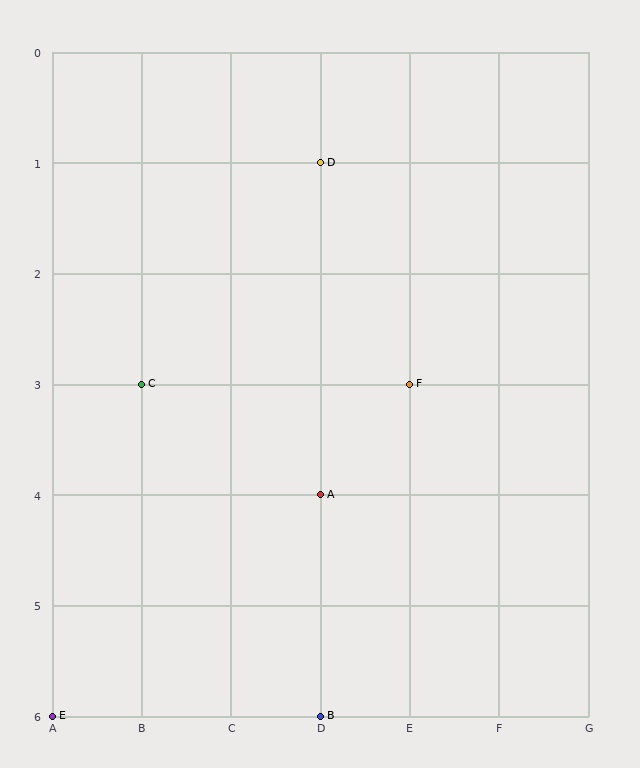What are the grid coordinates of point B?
Point B is at grid coordinates (D, 6).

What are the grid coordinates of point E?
Point E is at grid coordinates (A, 6).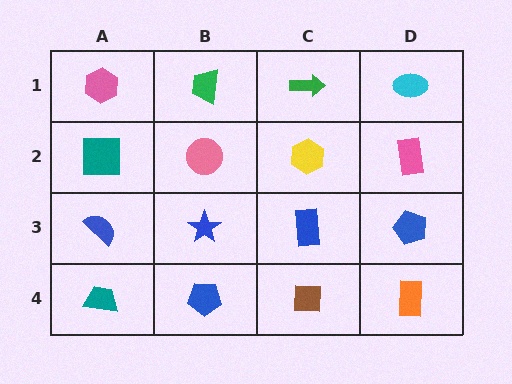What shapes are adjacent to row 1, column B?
A pink circle (row 2, column B), a pink hexagon (row 1, column A), a green arrow (row 1, column C).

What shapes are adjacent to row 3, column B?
A pink circle (row 2, column B), a blue pentagon (row 4, column B), a blue semicircle (row 3, column A), a blue rectangle (row 3, column C).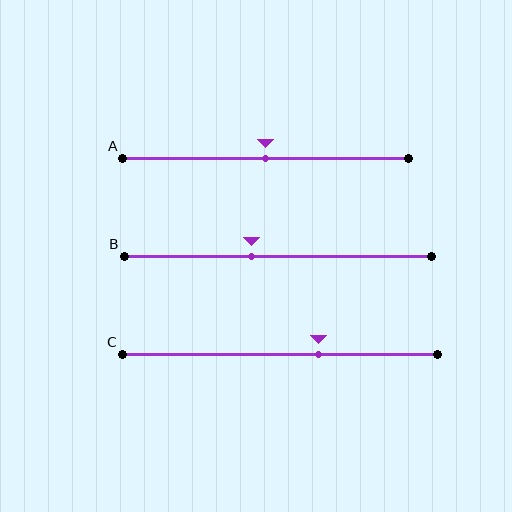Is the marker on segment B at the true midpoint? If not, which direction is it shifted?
No, the marker on segment B is shifted to the left by about 9% of the segment length.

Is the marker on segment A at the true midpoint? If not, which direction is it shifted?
Yes, the marker on segment A is at the true midpoint.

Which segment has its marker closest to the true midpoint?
Segment A has its marker closest to the true midpoint.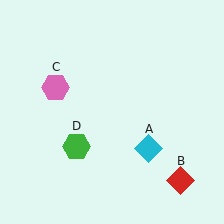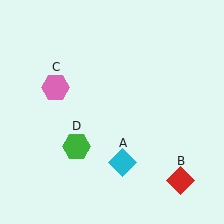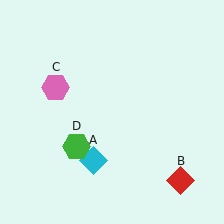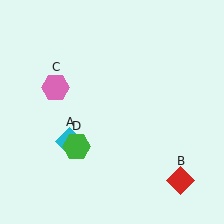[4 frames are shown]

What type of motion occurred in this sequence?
The cyan diamond (object A) rotated clockwise around the center of the scene.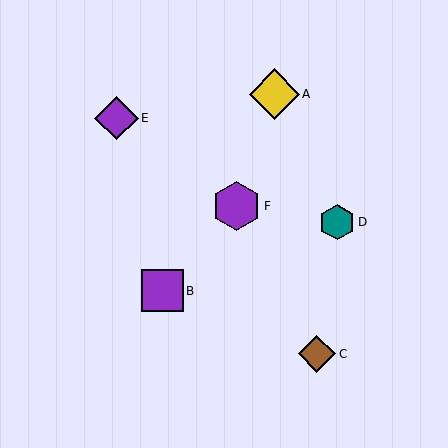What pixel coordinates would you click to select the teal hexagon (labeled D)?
Click at (337, 222) to select the teal hexagon D.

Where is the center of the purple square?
The center of the purple square is at (163, 291).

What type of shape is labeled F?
Shape F is a purple hexagon.